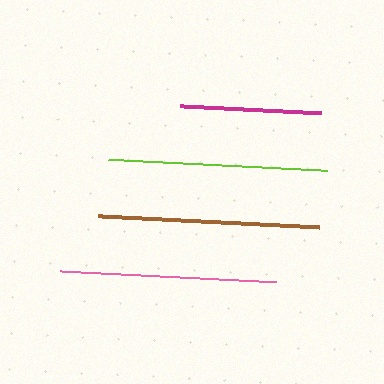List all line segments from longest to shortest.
From longest to shortest: brown, lime, pink, magenta.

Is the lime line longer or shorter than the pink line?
The lime line is longer than the pink line.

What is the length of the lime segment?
The lime segment is approximately 219 pixels long.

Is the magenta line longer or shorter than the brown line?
The brown line is longer than the magenta line.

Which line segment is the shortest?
The magenta line is the shortest at approximately 141 pixels.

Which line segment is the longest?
The brown line is the longest at approximately 222 pixels.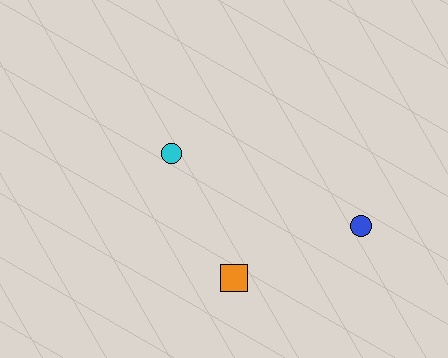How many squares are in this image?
There is 1 square.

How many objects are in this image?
There are 3 objects.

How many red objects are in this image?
There are no red objects.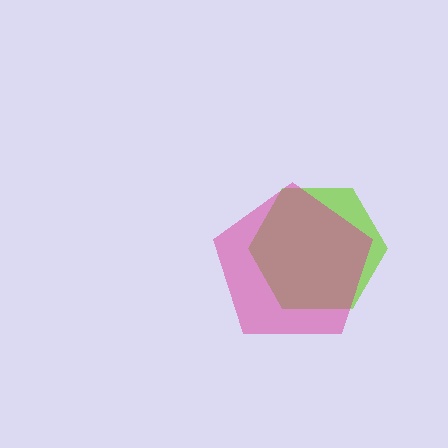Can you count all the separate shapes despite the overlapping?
Yes, there are 2 separate shapes.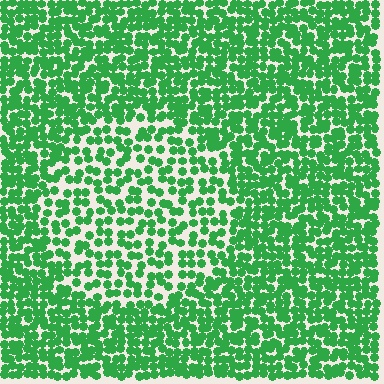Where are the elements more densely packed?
The elements are more densely packed outside the circle boundary.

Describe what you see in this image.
The image contains small green elements arranged at two different densities. A circle-shaped region is visible where the elements are less densely packed than the surrounding area.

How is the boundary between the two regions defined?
The boundary is defined by a change in element density (approximately 1.7x ratio). All elements are the same color, size, and shape.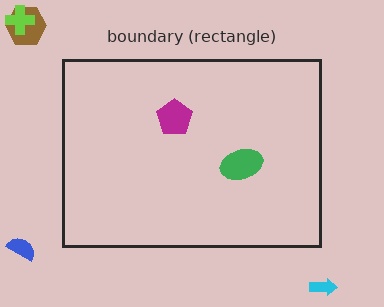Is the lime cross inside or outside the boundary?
Outside.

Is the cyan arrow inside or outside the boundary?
Outside.